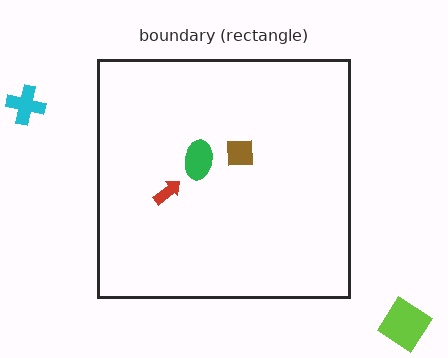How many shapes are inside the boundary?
3 inside, 2 outside.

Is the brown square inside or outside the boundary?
Inside.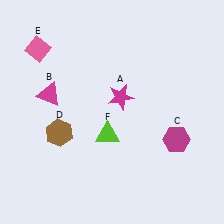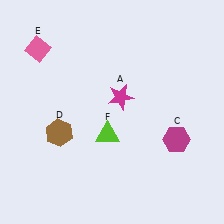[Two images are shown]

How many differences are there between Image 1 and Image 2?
There is 1 difference between the two images.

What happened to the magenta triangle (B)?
The magenta triangle (B) was removed in Image 2. It was in the top-left area of Image 1.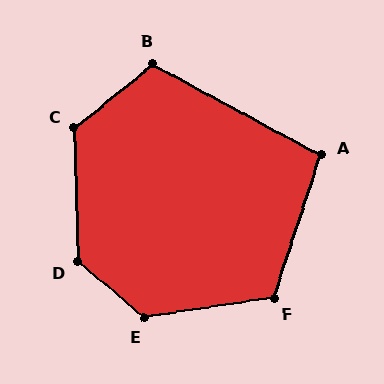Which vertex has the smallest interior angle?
A, at approximately 100 degrees.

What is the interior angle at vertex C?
Approximately 128 degrees (obtuse).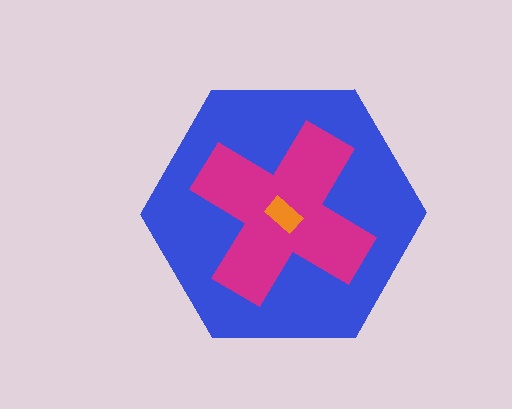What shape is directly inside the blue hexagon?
The magenta cross.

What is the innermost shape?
The orange rectangle.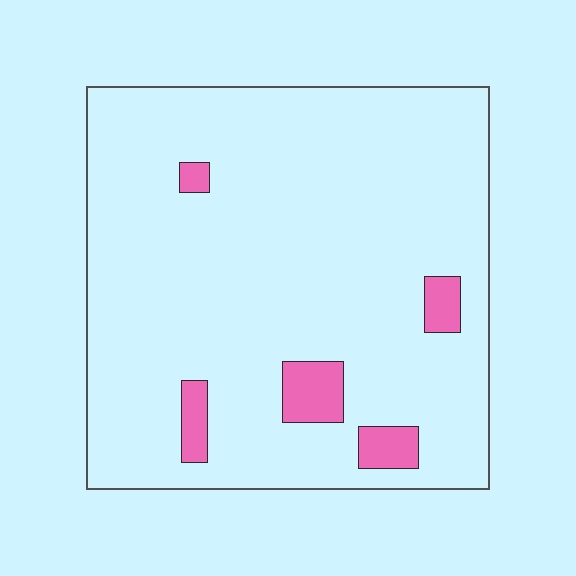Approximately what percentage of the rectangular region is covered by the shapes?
Approximately 5%.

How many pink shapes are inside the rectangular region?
5.